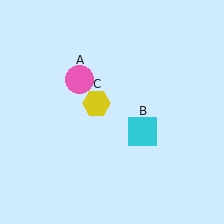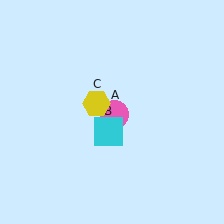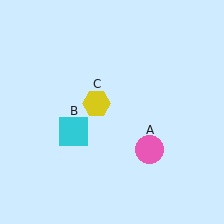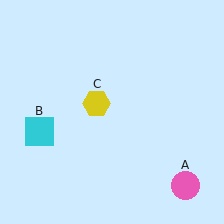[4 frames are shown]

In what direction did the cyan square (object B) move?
The cyan square (object B) moved left.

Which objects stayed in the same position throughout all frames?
Yellow hexagon (object C) remained stationary.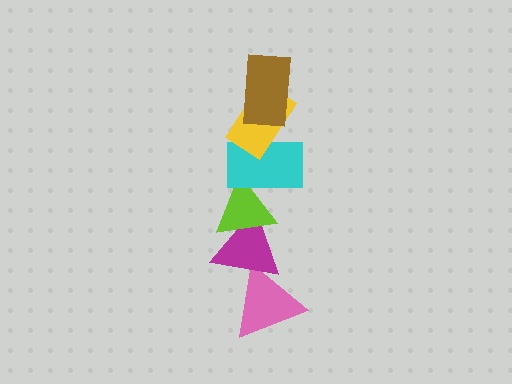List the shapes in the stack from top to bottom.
From top to bottom: the brown rectangle, the yellow rectangle, the cyan rectangle, the lime triangle, the magenta triangle, the pink triangle.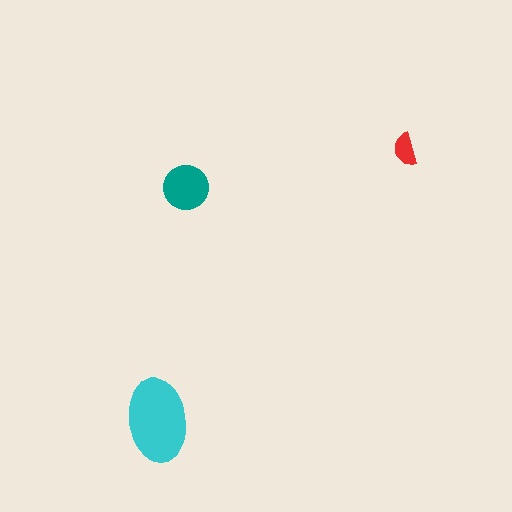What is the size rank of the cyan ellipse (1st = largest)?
1st.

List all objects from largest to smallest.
The cyan ellipse, the teal circle, the red semicircle.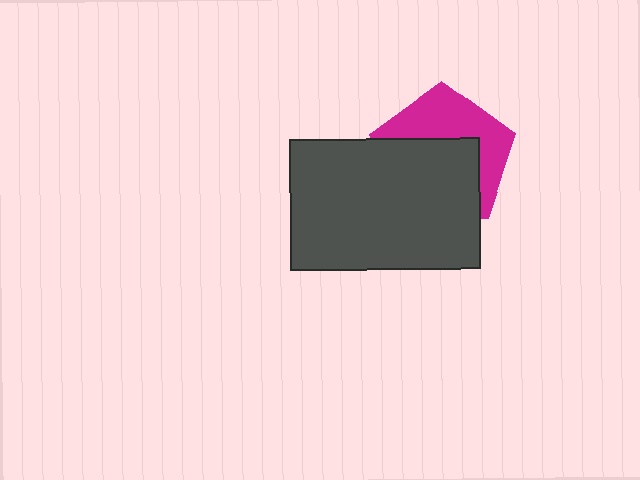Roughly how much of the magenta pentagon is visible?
A small part of it is visible (roughly 44%).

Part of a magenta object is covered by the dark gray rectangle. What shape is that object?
It is a pentagon.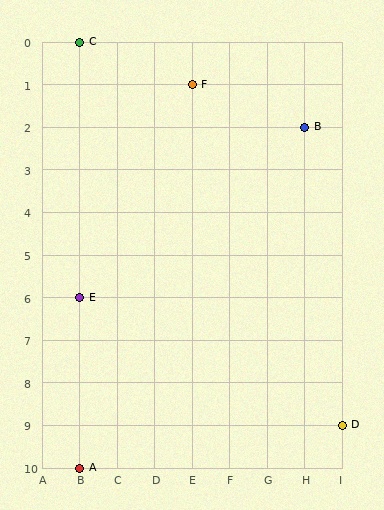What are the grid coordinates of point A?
Point A is at grid coordinates (B, 10).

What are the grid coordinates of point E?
Point E is at grid coordinates (B, 6).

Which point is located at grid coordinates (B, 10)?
Point A is at (B, 10).